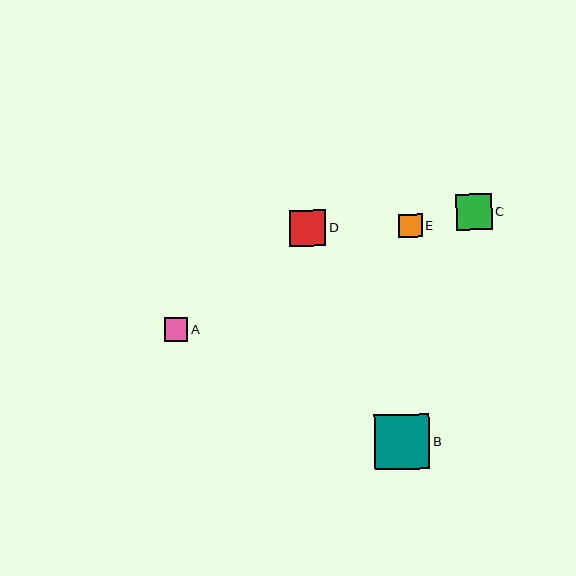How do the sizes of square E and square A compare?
Square E and square A are approximately the same size.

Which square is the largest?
Square B is the largest with a size of approximately 55 pixels.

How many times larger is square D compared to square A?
Square D is approximately 1.6 times the size of square A.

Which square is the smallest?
Square A is the smallest with a size of approximately 23 pixels.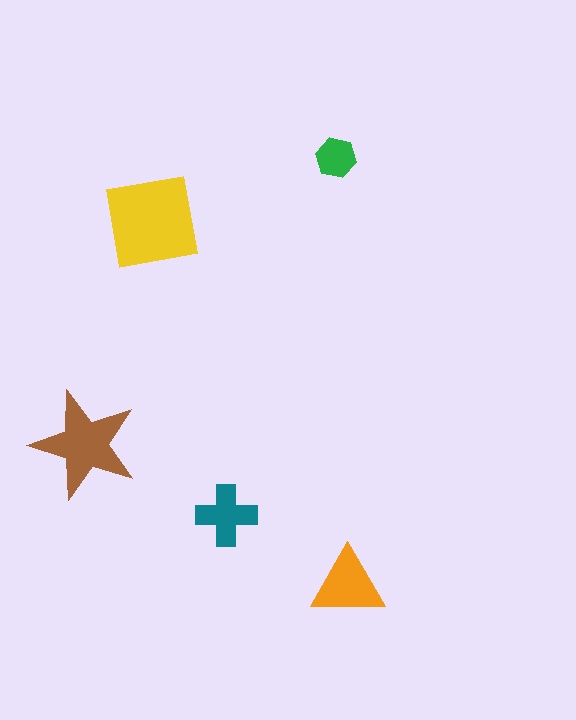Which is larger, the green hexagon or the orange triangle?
The orange triangle.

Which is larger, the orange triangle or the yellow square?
The yellow square.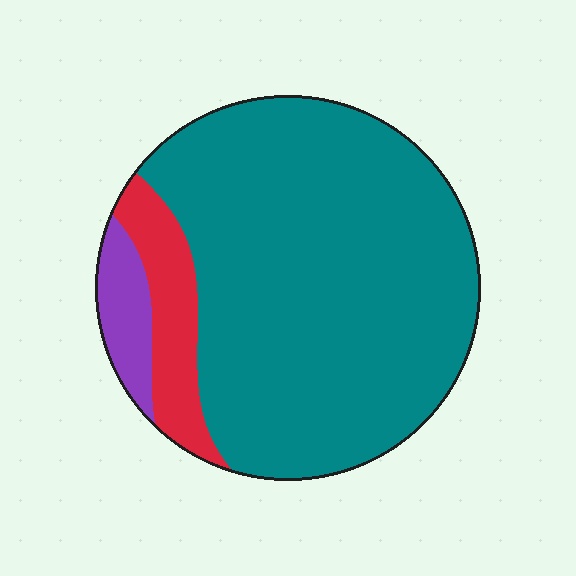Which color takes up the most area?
Teal, at roughly 80%.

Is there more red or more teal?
Teal.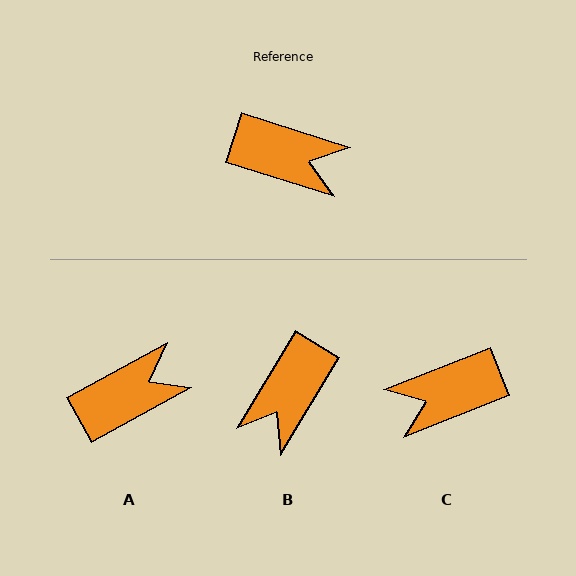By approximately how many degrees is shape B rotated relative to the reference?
Approximately 104 degrees clockwise.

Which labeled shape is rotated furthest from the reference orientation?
C, about 141 degrees away.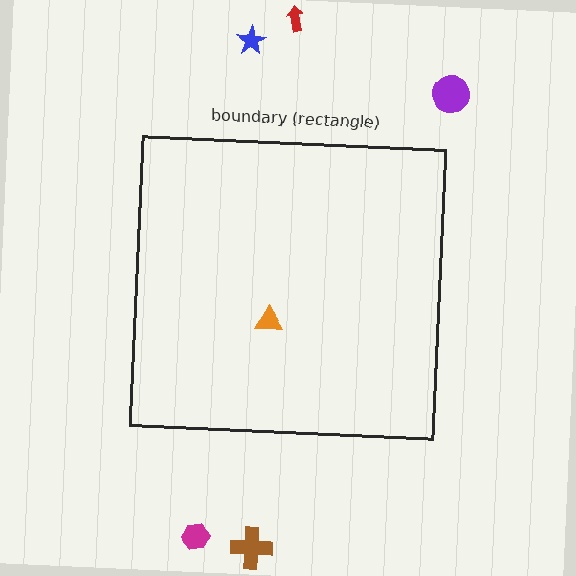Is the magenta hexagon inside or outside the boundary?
Outside.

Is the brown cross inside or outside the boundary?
Outside.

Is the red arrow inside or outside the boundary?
Outside.